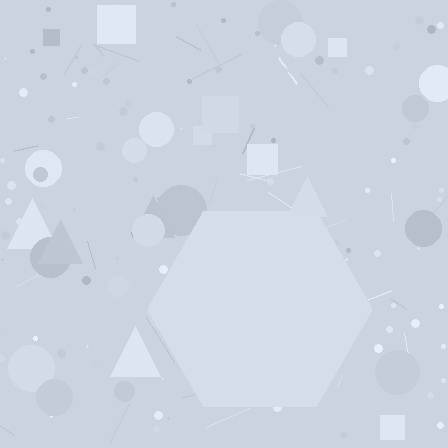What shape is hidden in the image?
A hexagon is hidden in the image.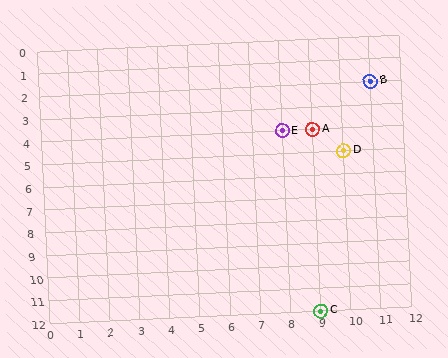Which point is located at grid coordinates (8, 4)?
Point E is at (8, 4).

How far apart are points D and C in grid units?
Points D and C are 1 column and 7 rows apart (about 7.1 grid units diagonally).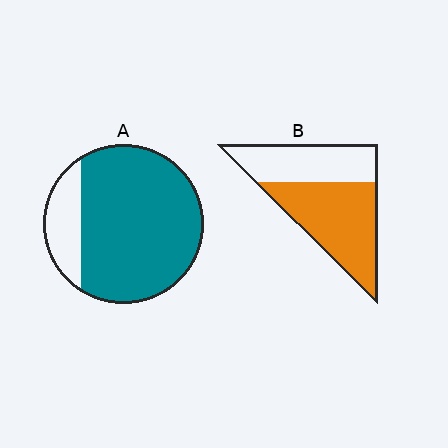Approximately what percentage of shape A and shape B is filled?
A is approximately 80% and B is approximately 60%.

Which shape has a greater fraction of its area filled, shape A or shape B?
Shape A.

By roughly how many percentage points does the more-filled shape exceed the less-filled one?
By roughly 25 percentage points (A over B).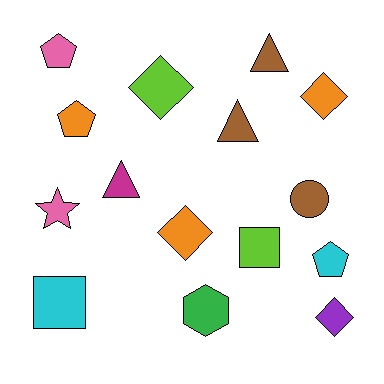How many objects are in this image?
There are 15 objects.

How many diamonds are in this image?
There are 4 diamonds.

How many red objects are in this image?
There are no red objects.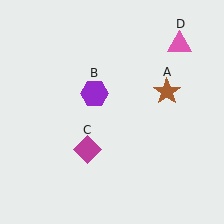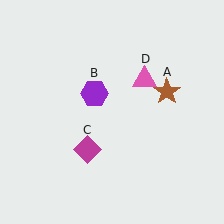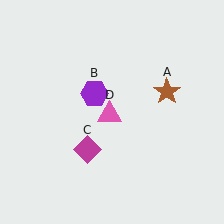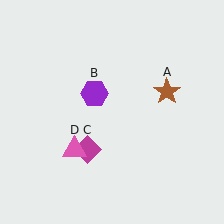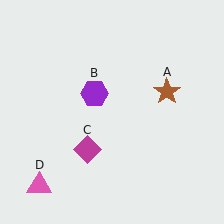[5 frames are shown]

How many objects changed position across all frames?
1 object changed position: pink triangle (object D).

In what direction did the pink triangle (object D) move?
The pink triangle (object D) moved down and to the left.